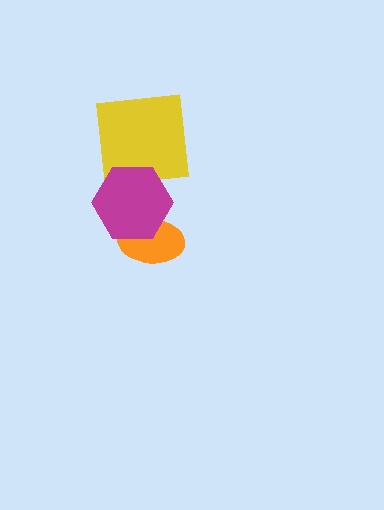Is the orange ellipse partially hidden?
Yes, it is partially covered by another shape.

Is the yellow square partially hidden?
Yes, it is partially covered by another shape.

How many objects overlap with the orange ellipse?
1 object overlaps with the orange ellipse.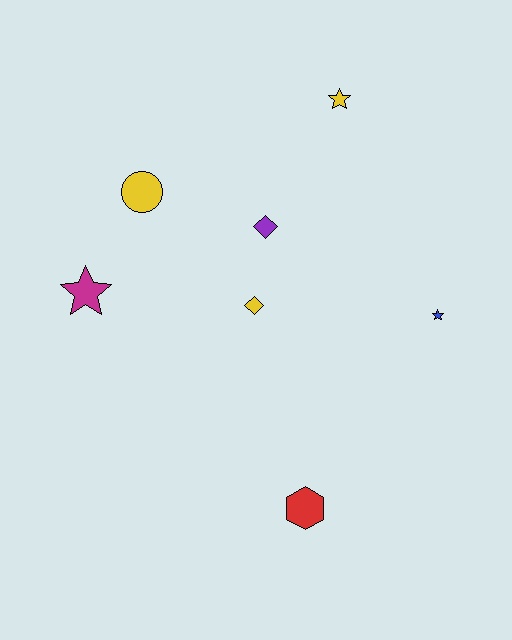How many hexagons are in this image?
There is 1 hexagon.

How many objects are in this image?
There are 7 objects.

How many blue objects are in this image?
There is 1 blue object.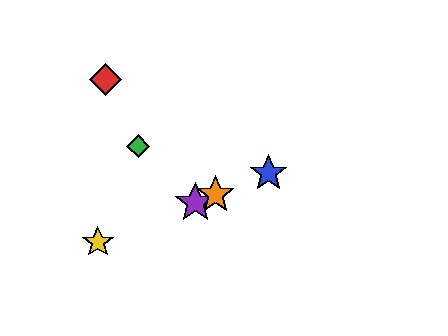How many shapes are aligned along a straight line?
4 shapes (the blue star, the yellow star, the purple star, the orange star) are aligned along a straight line.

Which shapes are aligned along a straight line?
The blue star, the yellow star, the purple star, the orange star are aligned along a straight line.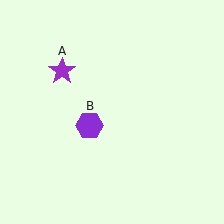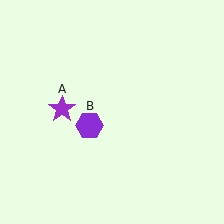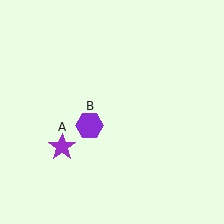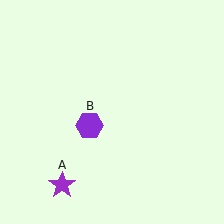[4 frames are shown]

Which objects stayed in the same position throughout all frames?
Purple hexagon (object B) remained stationary.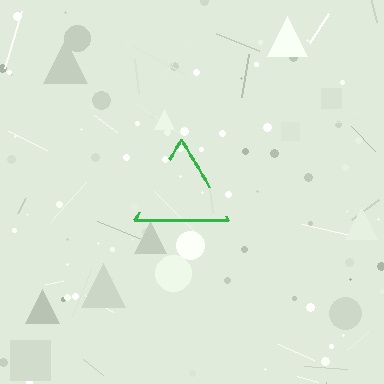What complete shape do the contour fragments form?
The contour fragments form a triangle.